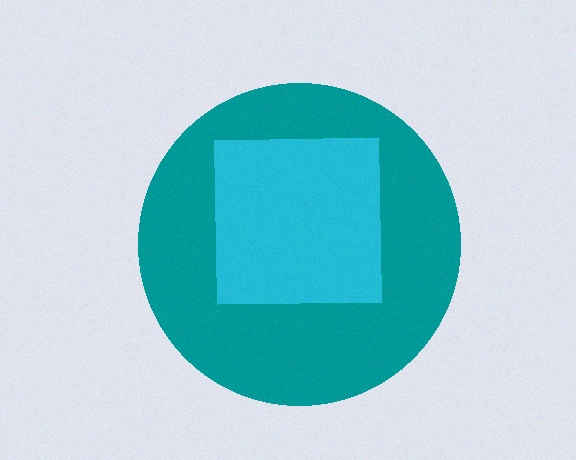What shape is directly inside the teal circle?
The cyan square.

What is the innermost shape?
The cyan square.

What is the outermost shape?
The teal circle.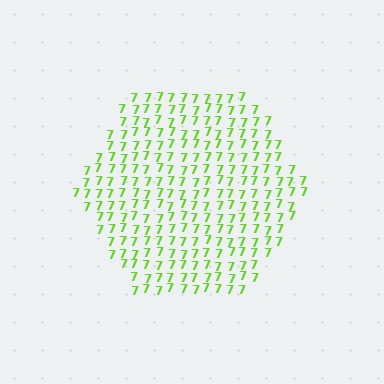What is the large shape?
The large shape is a hexagon.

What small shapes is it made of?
It is made of small digit 7's.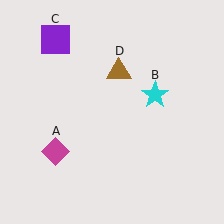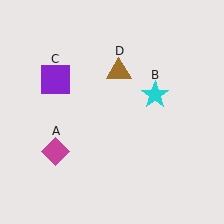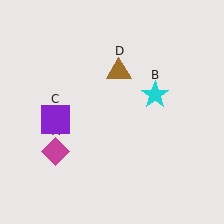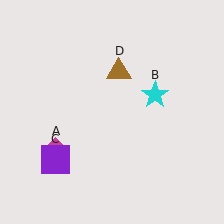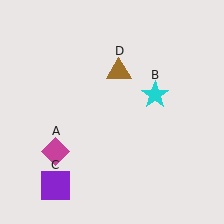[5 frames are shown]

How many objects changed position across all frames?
1 object changed position: purple square (object C).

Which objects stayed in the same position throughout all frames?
Magenta diamond (object A) and cyan star (object B) and brown triangle (object D) remained stationary.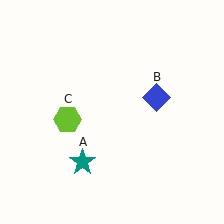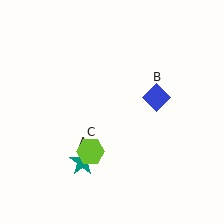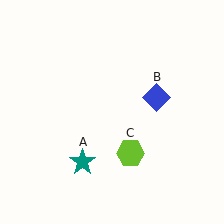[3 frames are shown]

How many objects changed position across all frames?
1 object changed position: lime hexagon (object C).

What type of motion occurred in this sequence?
The lime hexagon (object C) rotated counterclockwise around the center of the scene.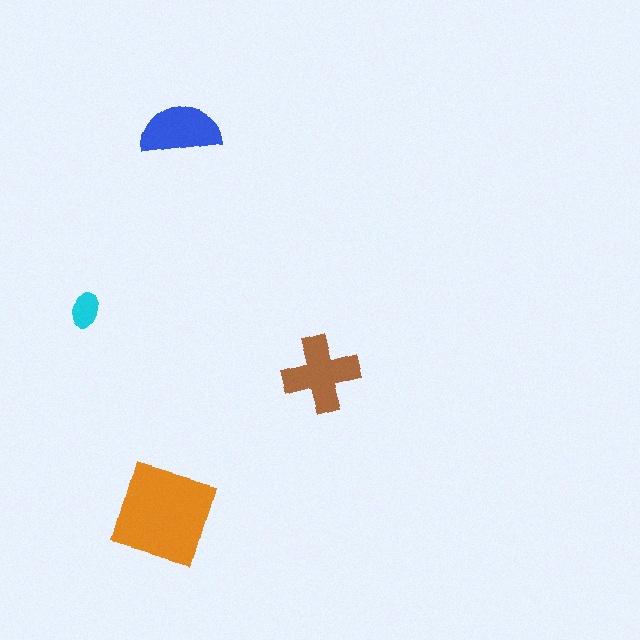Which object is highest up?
The blue semicircle is topmost.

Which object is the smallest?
The cyan ellipse.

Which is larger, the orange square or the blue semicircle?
The orange square.